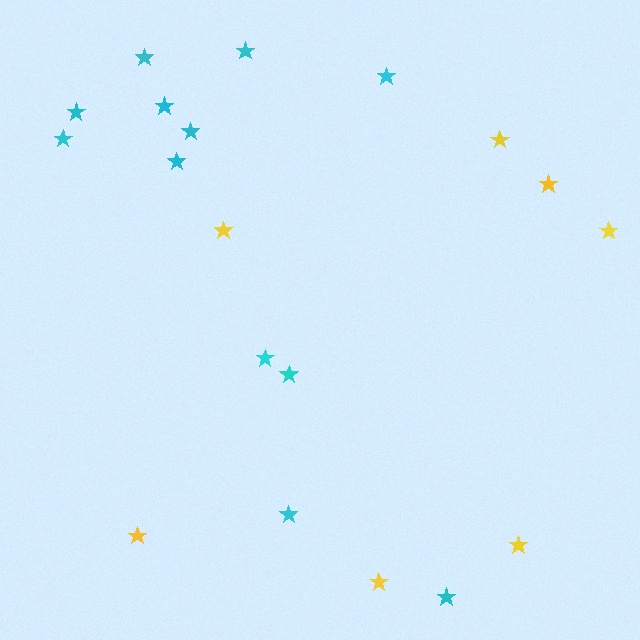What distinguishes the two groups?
There are 2 groups: one group of yellow stars (7) and one group of cyan stars (12).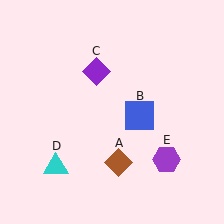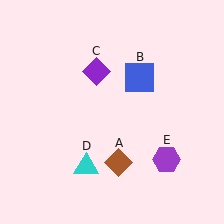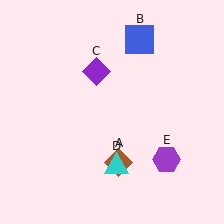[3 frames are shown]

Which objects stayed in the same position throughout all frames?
Brown diamond (object A) and purple diamond (object C) and purple hexagon (object E) remained stationary.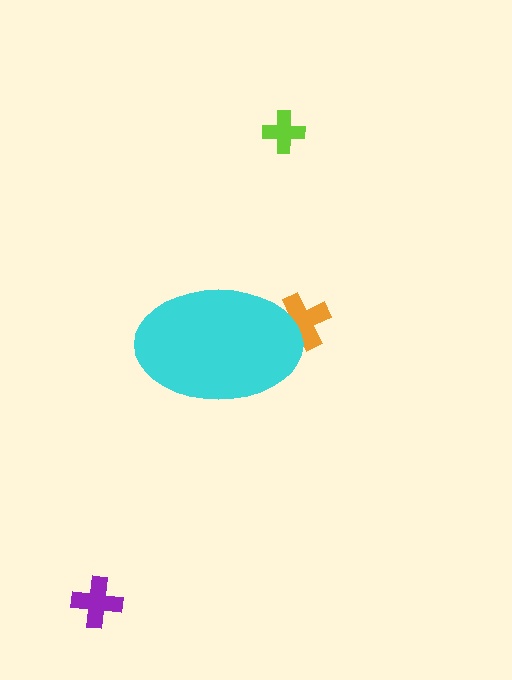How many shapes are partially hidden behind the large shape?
1 shape is partially hidden.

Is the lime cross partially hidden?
No, the lime cross is fully visible.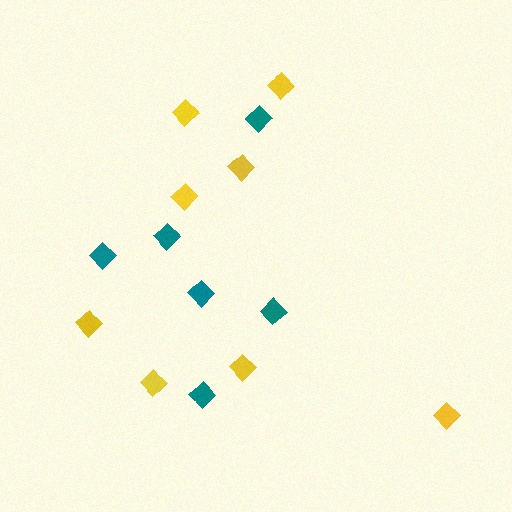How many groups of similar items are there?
There are 2 groups: one group of yellow diamonds (8) and one group of teal diamonds (6).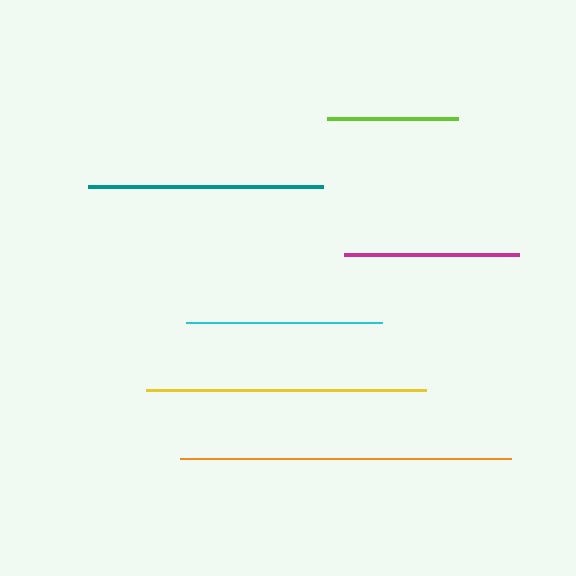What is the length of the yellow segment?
The yellow segment is approximately 280 pixels long.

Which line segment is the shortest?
The lime line is the shortest at approximately 131 pixels.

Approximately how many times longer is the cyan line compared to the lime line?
The cyan line is approximately 1.5 times the length of the lime line.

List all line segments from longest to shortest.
From longest to shortest: orange, yellow, teal, cyan, magenta, lime.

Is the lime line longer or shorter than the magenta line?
The magenta line is longer than the lime line.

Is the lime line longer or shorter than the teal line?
The teal line is longer than the lime line.